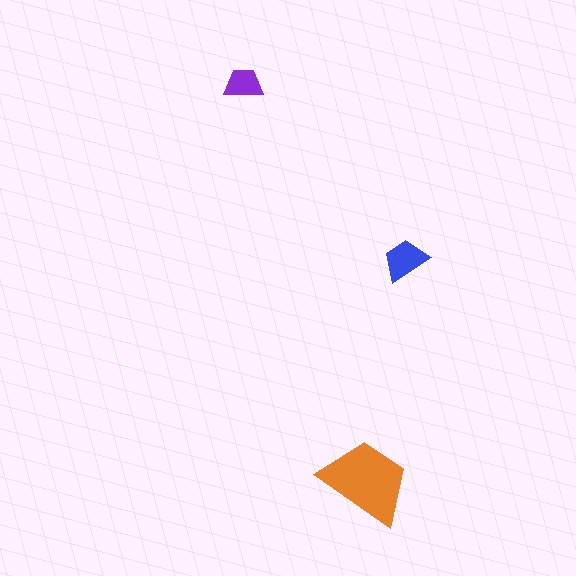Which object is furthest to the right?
The blue trapezoid is rightmost.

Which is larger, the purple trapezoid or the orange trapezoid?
The orange one.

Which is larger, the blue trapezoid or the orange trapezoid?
The orange one.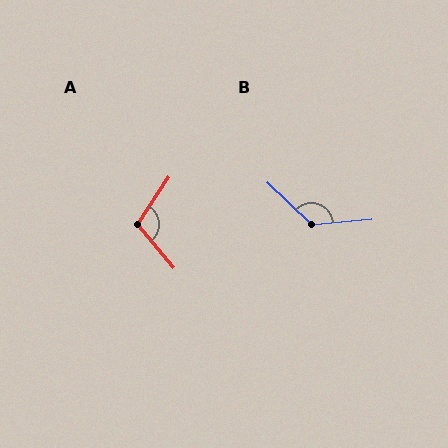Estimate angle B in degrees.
Approximately 132 degrees.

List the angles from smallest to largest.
A (106°), B (132°).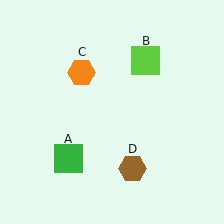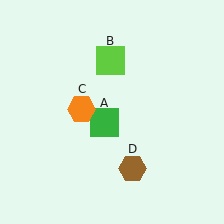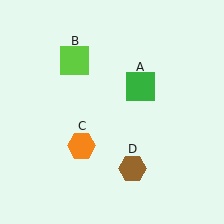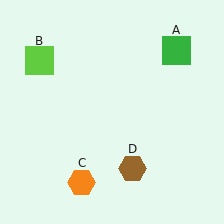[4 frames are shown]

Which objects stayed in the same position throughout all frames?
Brown hexagon (object D) remained stationary.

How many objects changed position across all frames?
3 objects changed position: green square (object A), lime square (object B), orange hexagon (object C).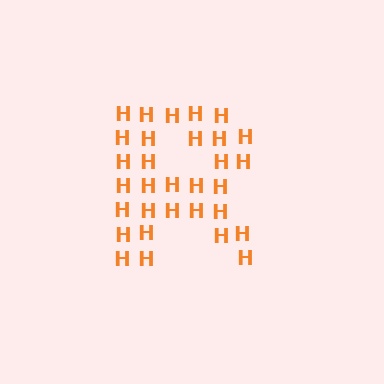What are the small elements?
The small elements are letter H's.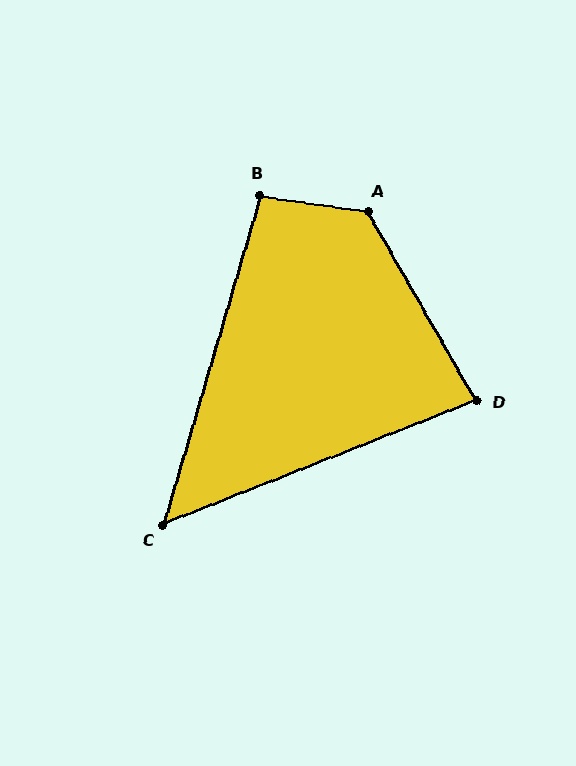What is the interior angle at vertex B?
Approximately 98 degrees (obtuse).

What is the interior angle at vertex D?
Approximately 82 degrees (acute).